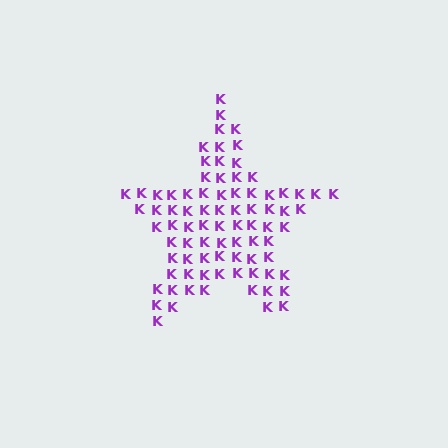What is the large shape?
The large shape is a star.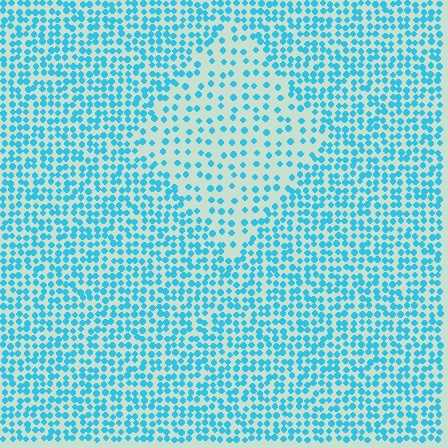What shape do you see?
I see a diamond.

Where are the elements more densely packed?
The elements are more densely packed outside the diamond boundary.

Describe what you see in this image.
The image contains small cyan elements arranged at two different densities. A diamond-shaped region is visible where the elements are less densely packed than the surrounding area.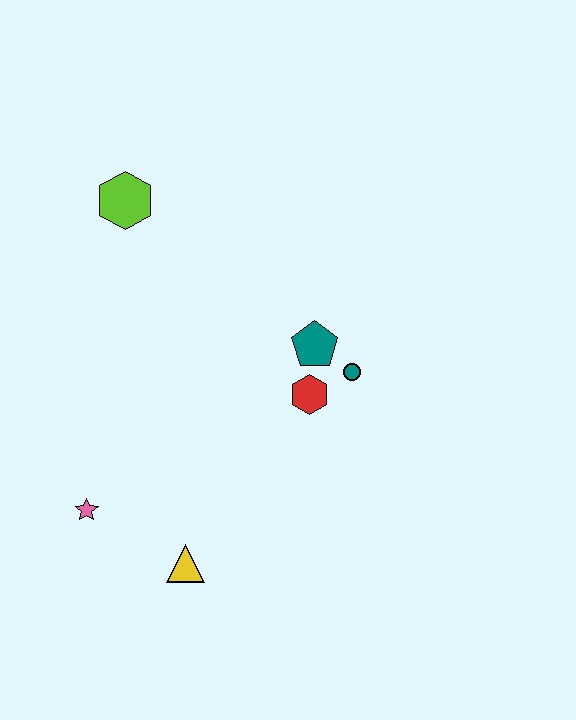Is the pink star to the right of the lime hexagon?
No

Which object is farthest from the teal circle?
The pink star is farthest from the teal circle.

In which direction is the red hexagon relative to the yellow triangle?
The red hexagon is above the yellow triangle.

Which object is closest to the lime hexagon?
The teal pentagon is closest to the lime hexagon.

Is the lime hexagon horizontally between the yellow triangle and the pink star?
Yes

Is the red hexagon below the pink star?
No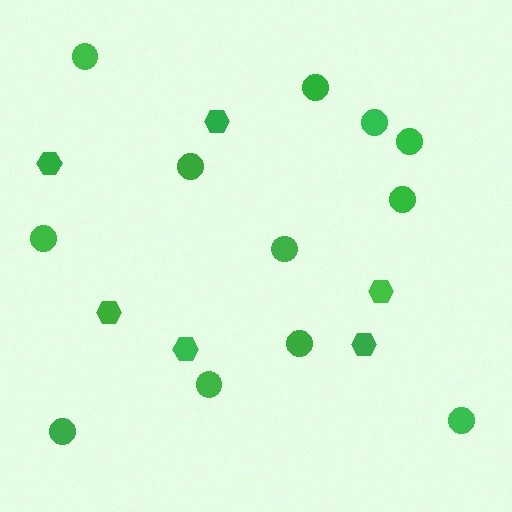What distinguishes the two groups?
There are 2 groups: one group of circles (12) and one group of hexagons (6).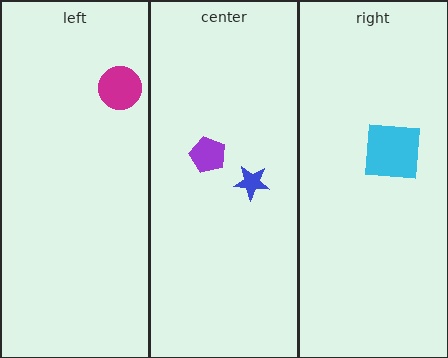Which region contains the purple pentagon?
The center region.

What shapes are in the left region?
The magenta circle.